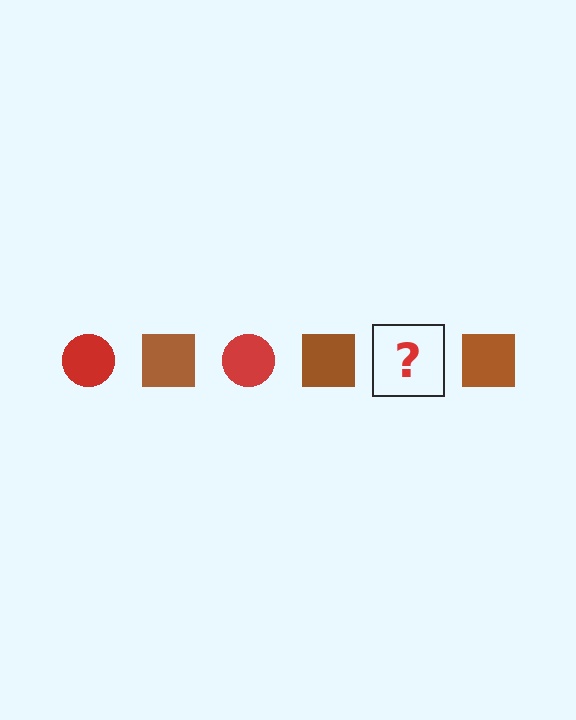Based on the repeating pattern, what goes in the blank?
The blank should be a red circle.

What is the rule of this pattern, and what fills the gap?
The rule is that the pattern alternates between red circle and brown square. The gap should be filled with a red circle.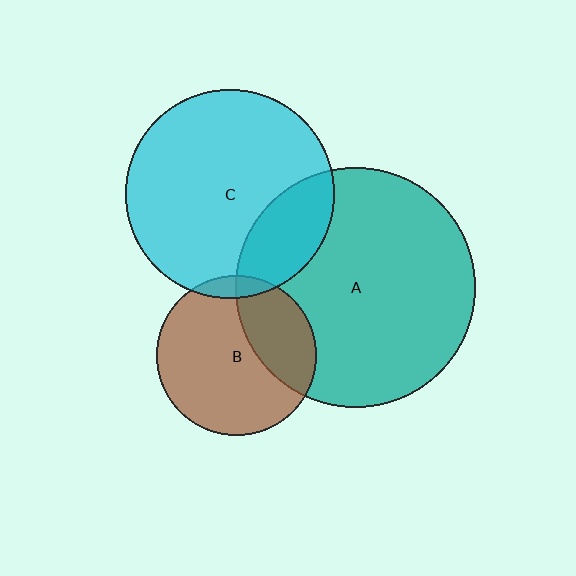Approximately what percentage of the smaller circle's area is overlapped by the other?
Approximately 20%.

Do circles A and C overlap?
Yes.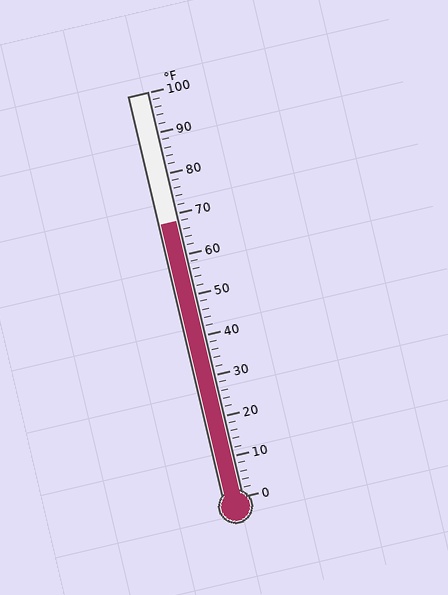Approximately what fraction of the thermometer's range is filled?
The thermometer is filled to approximately 70% of its range.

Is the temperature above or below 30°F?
The temperature is above 30°F.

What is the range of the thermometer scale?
The thermometer scale ranges from 0°F to 100°F.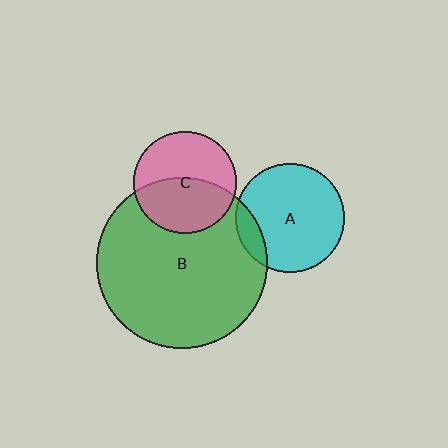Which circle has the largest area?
Circle B (green).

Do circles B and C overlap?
Yes.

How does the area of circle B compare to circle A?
Approximately 2.5 times.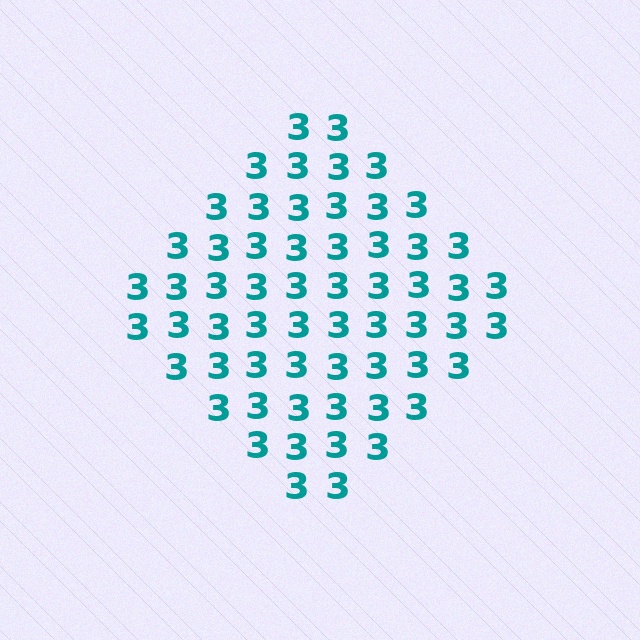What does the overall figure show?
The overall figure shows a diamond.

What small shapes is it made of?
It is made of small digit 3's.